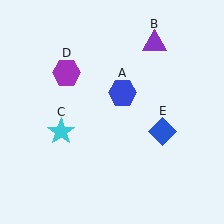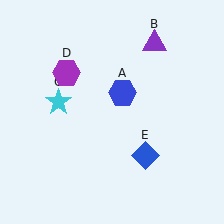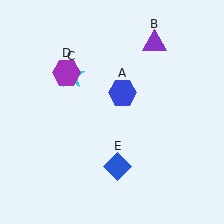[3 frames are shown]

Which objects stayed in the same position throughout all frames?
Blue hexagon (object A) and purple triangle (object B) and purple hexagon (object D) remained stationary.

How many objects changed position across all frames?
2 objects changed position: cyan star (object C), blue diamond (object E).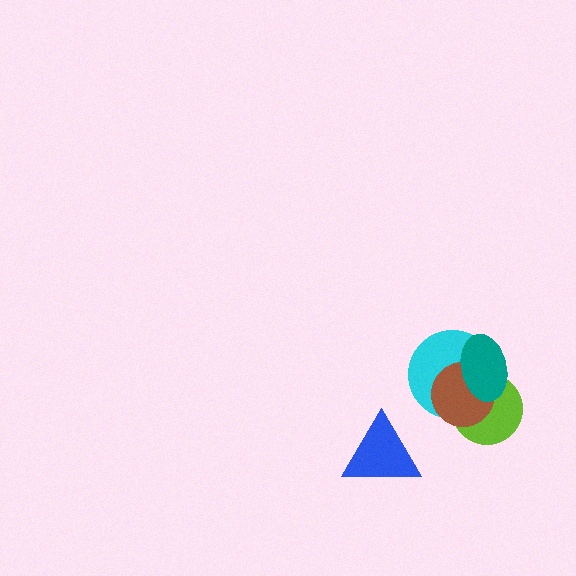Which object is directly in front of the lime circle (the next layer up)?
The cyan circle is directly in front of the lime circle.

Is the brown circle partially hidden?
Yes, it is partially covered by another shape.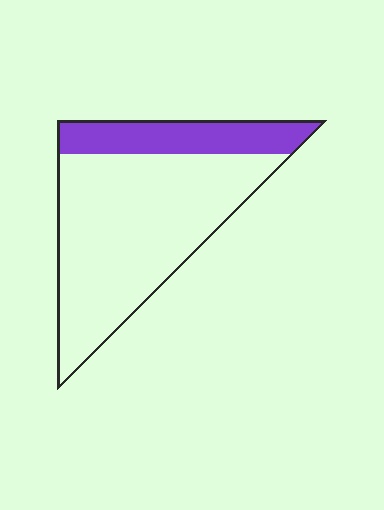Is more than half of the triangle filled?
No.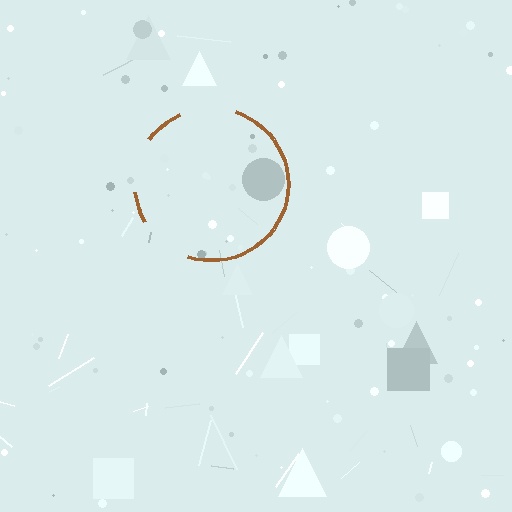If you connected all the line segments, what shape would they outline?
They would outline a circle.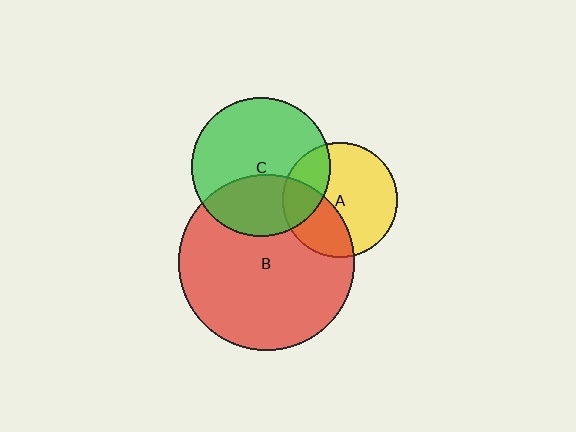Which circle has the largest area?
Circle B (red).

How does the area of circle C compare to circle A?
Approximately 1.5 times.